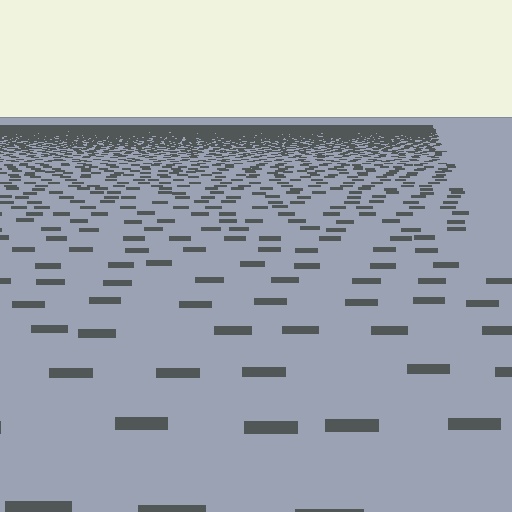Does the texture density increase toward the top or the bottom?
Density increases toward the top.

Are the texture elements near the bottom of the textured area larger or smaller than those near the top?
Larger. Near the bottom, elements are closer to the viewer and appear at a bigger on-screen size.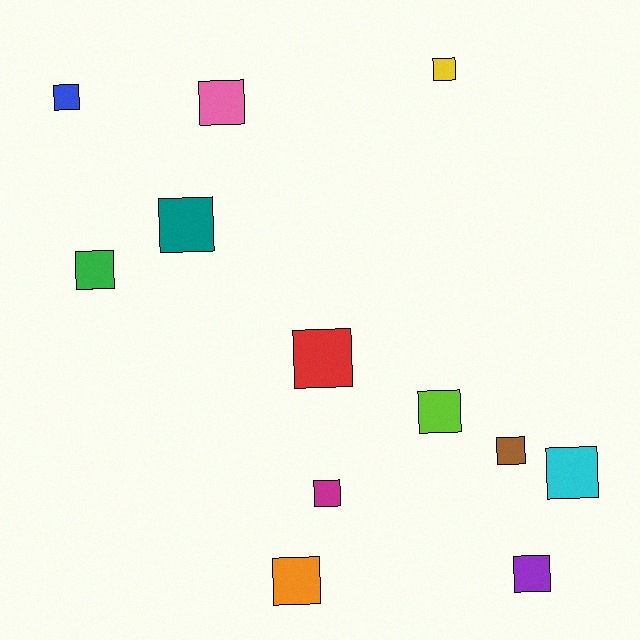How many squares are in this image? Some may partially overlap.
There are 12 squares.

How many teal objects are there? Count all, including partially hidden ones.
There is 1 teal object.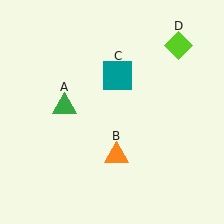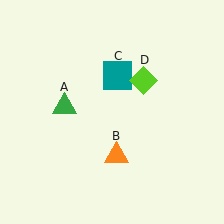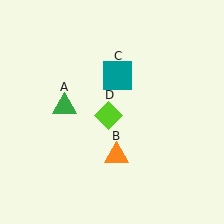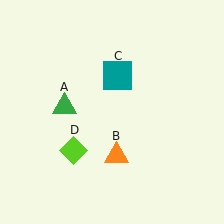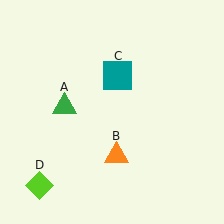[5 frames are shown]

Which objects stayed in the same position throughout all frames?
Green triangle (object A) and orange triangle (object B) and teal square (object C) remained stationary.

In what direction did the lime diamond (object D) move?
The lime diamond (object D) moved down and to the left.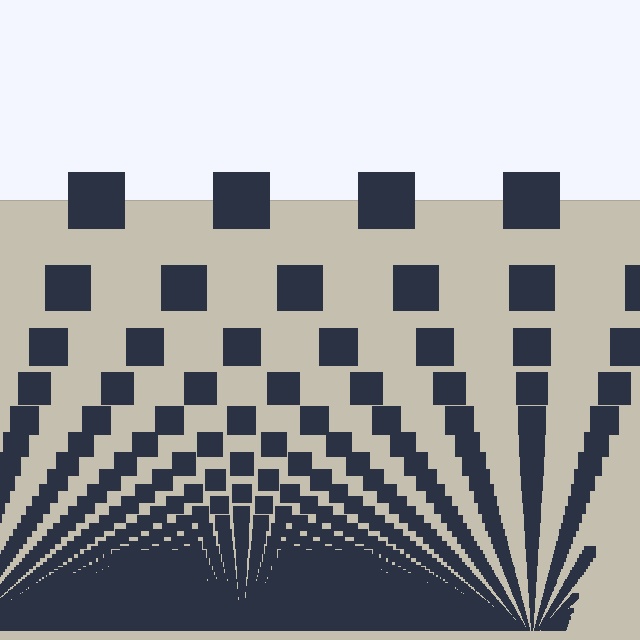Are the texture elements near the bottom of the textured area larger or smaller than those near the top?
Smaller. The gradient is inverted — elements near the bottom are smaller and denser.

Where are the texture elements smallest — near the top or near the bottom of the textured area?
Near the bottom.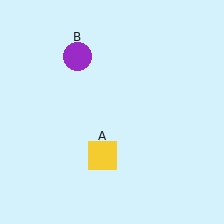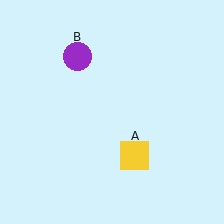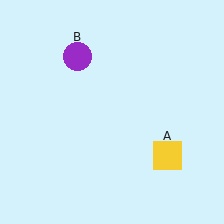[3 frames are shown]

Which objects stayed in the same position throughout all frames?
Purple circle (object B) remained stationary.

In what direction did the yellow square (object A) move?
The yellow square (object A) moved right.